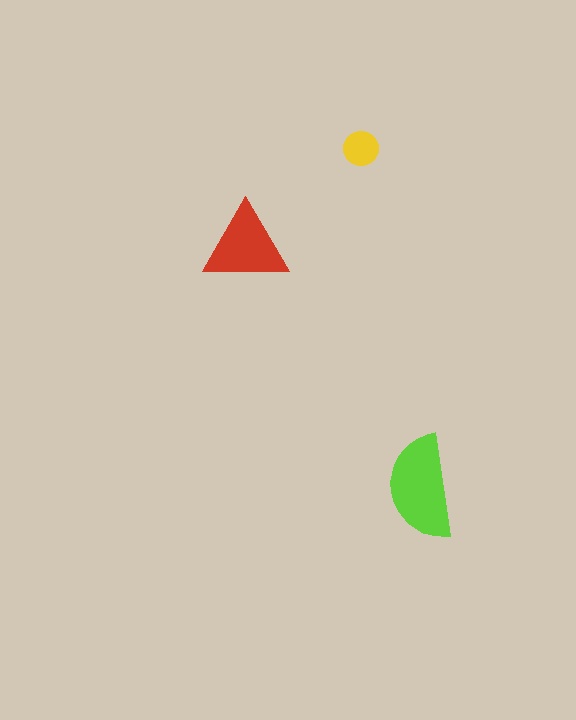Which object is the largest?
The lime semicircle.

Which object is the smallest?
The yellow circle.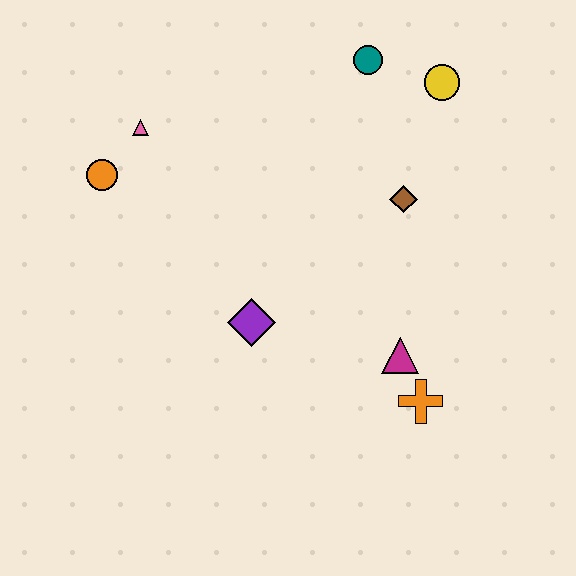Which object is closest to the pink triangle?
The orange circle is closest to the pink triangle.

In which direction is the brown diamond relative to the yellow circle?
The brown diamond is below the yellow circle.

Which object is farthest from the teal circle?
The orange cross is farthest from the teal circle.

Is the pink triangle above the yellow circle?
No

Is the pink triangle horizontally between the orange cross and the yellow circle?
No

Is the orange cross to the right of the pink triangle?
Yes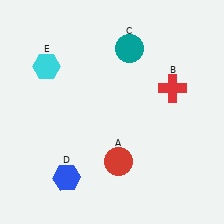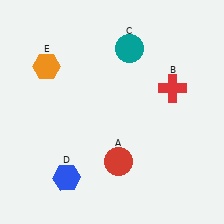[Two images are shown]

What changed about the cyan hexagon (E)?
In Image 1, E is cyan. In Image 2, it changed to orange.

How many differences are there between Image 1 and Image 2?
There is 1 difference between the two images.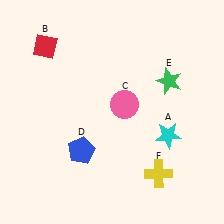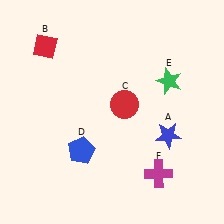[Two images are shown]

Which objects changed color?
A changed from cyan to blue. C changed from pink to red. F changed from yellow to magenta.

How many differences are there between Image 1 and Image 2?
There are 3 differences between the two images.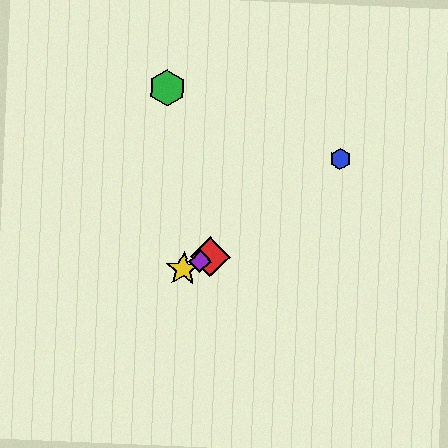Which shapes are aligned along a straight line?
The red diamond, the yellow star, the purple diamond are aligned along a straight line.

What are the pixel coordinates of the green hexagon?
The green hexagon is at (167, 88).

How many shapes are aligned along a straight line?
3 shapes (the red diamond, the yellow star, the purple diamond) are aligned along a straight line.